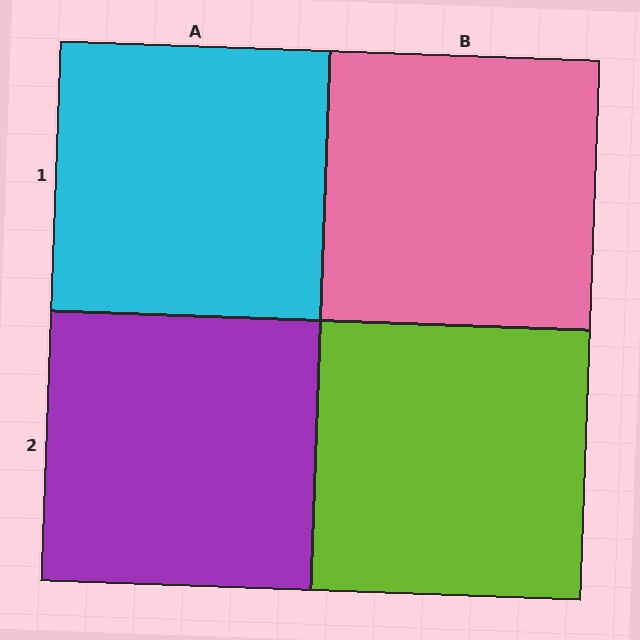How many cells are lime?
1 cell is lime.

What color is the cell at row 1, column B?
Pink.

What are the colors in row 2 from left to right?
Purple, lime.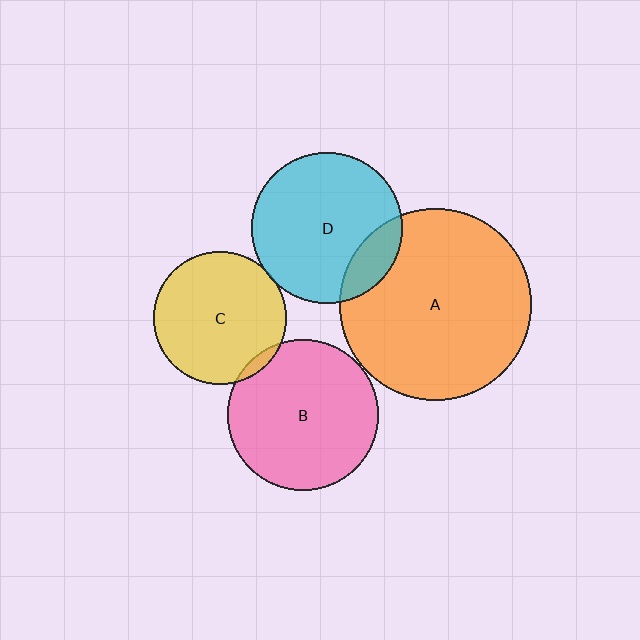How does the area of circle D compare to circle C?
Approximately 1.3 times.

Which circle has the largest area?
Circle A (orange).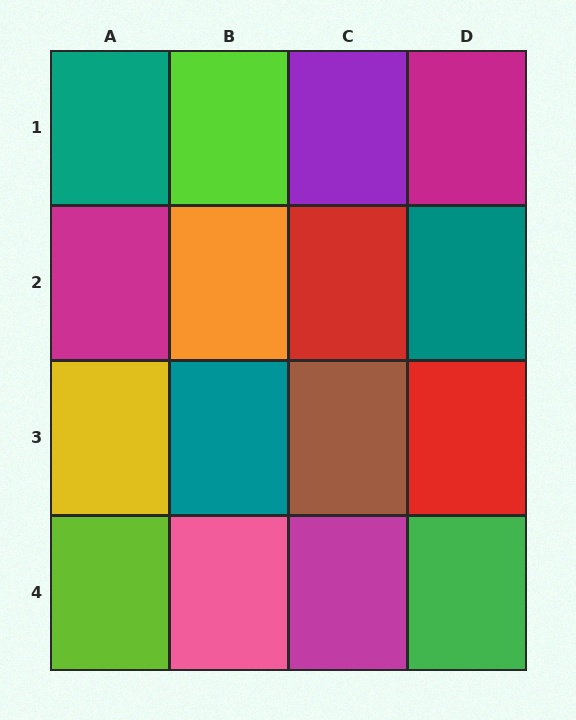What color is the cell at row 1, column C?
Purple.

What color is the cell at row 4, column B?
Pink.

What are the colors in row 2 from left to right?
Magenta, orange, red, teal.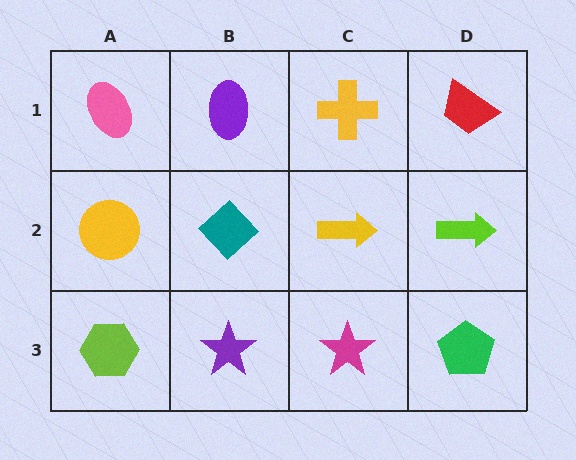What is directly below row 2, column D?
A green pentagon.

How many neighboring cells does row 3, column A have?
2.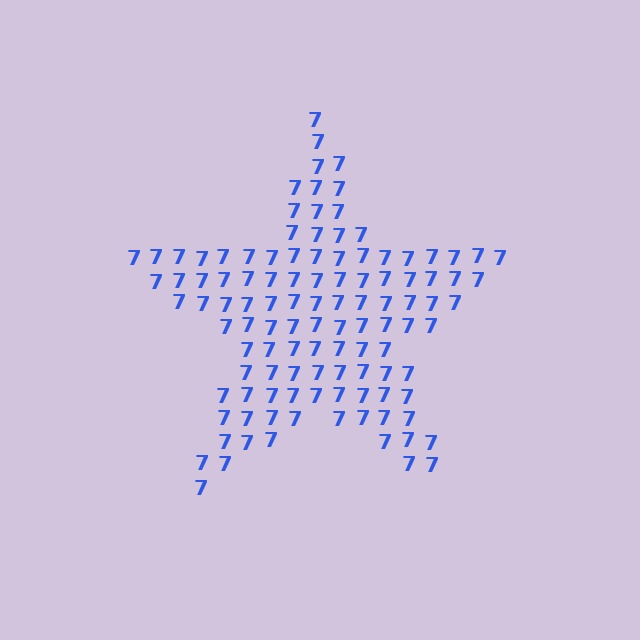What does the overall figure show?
The overall figure shows a star.